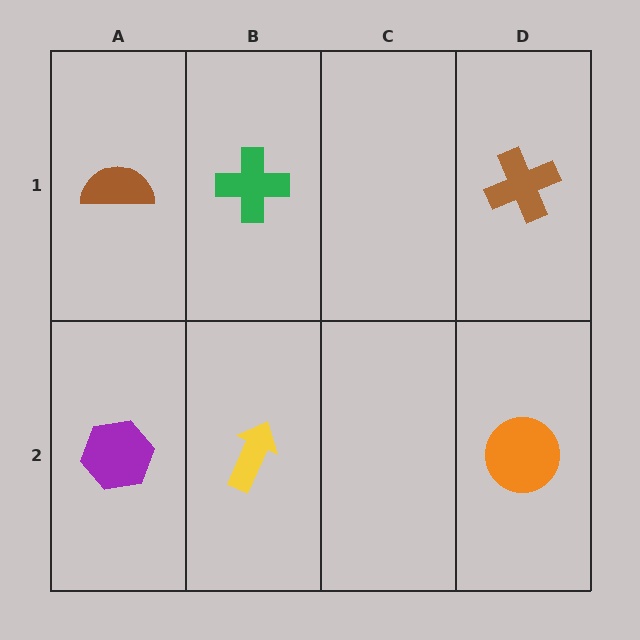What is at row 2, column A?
A purple hexagon.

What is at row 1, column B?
A green cross.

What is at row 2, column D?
An orange circle.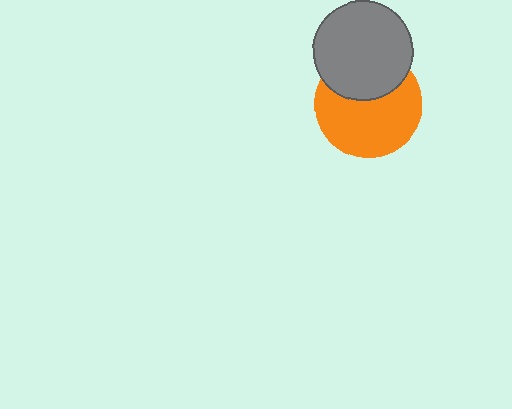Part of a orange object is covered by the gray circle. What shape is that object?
It is a circle.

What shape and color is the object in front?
The object in front is a gray circle.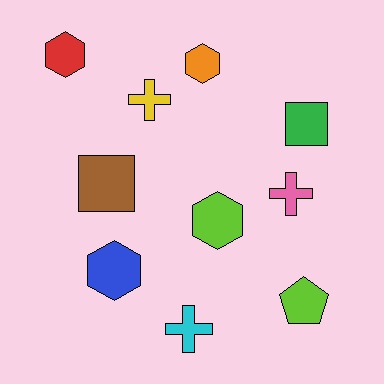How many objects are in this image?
There are 10 objects.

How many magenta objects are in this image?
There are no magenta objects.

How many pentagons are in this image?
There is 1 pentagon.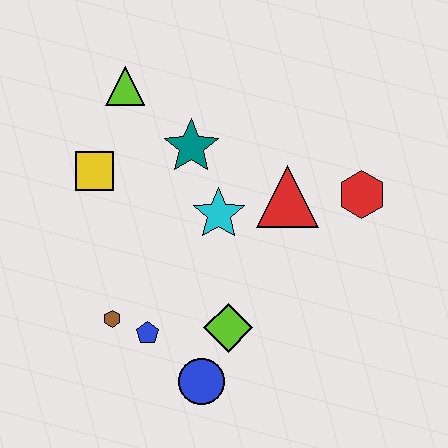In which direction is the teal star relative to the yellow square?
The teal star is to the right of the yellow square.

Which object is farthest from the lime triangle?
The blue circle is farthest from the lime triangle.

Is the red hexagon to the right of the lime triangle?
Yes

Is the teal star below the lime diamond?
No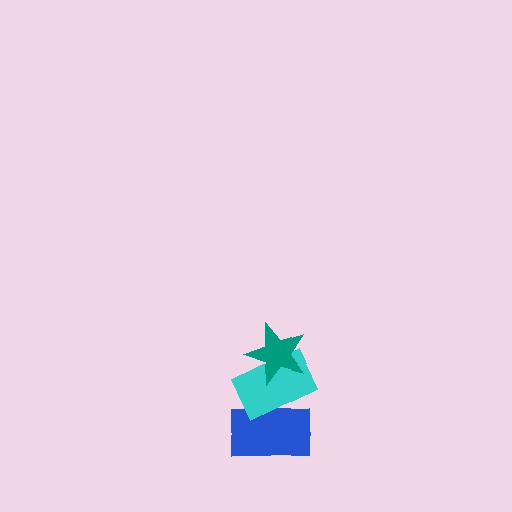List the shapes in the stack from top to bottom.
From top to bottom: the teal star, the cyan rectangle, the blue rectangle.